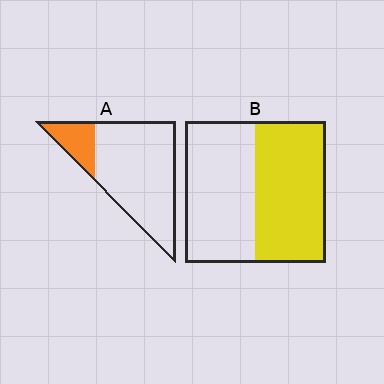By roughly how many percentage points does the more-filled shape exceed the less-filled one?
By roughly 30 percentage points (B over A).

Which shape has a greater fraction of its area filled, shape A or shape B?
Shape B.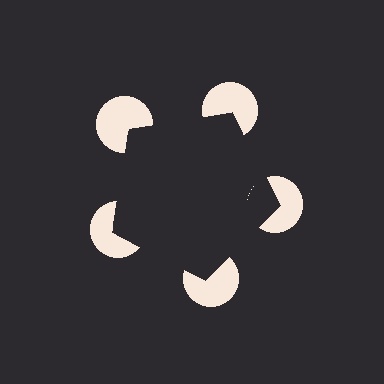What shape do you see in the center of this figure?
An illusory pentagon — its edges are inferred from the aligned wedge cuts in the pac-man discs, not physically drawn.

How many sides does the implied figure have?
5 sides.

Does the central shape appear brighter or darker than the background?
It typically appears slightly darker than the background, even though no actual brightness change is drawn.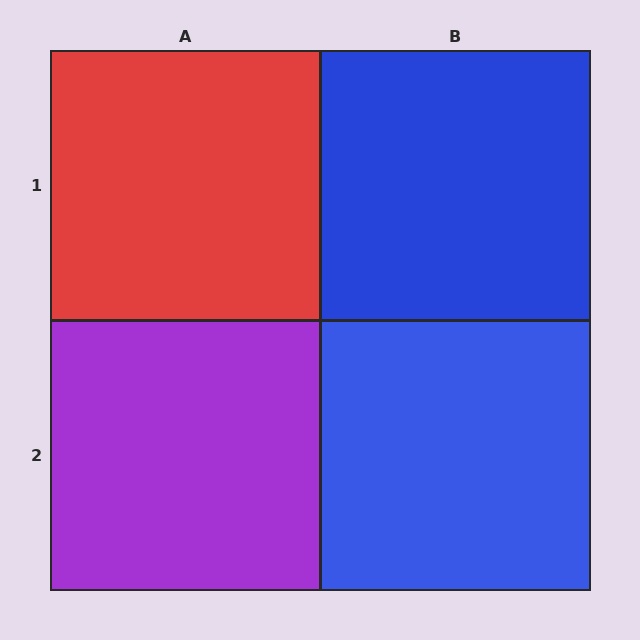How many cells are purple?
1 cell is purple.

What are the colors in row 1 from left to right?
Red, blue.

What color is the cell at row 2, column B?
Blue.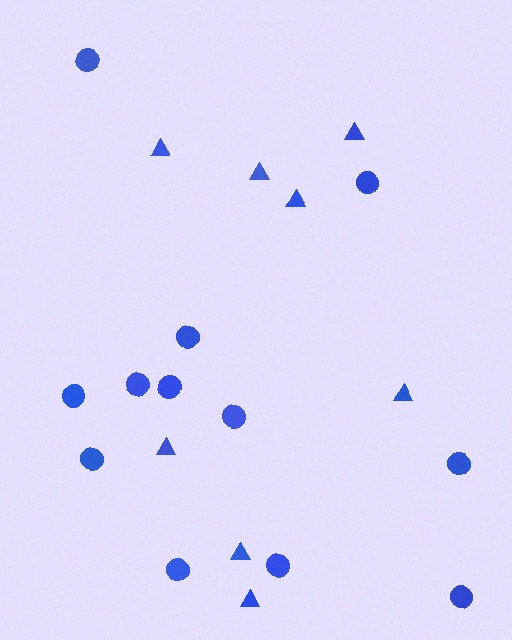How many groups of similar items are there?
There are 2 groups: one group of triangles (8) and one group of circles (12).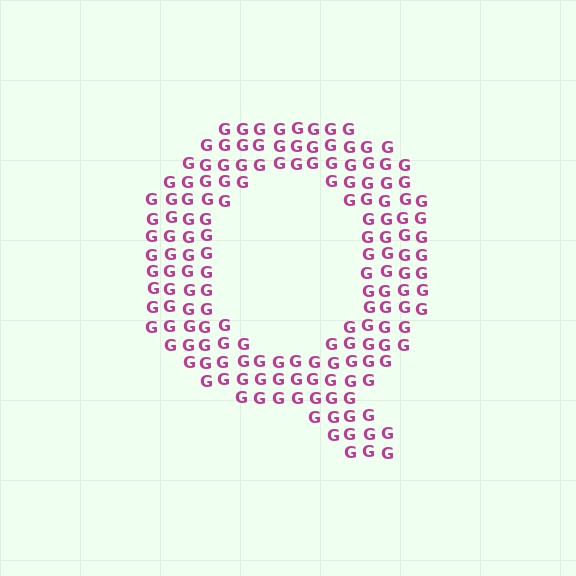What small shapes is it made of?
It is made of small letter G's.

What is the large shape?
The large shape is the letter Q.